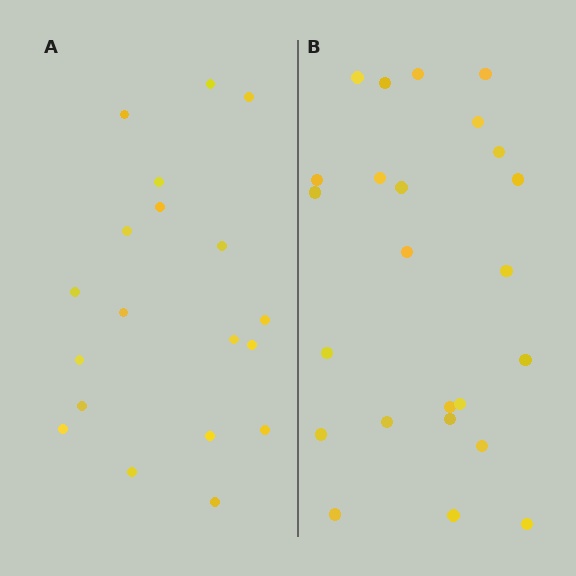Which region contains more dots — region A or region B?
Region B (the right region) has more dots.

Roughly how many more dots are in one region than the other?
Region B has about 5 more dots than region A.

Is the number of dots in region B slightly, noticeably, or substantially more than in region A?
Region B has noticeably more, but not dramatically so. The ratio is roughly 1.3 to 1.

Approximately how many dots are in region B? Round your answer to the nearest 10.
About 20 dots. (The exact count is 24, which rounds to 20.)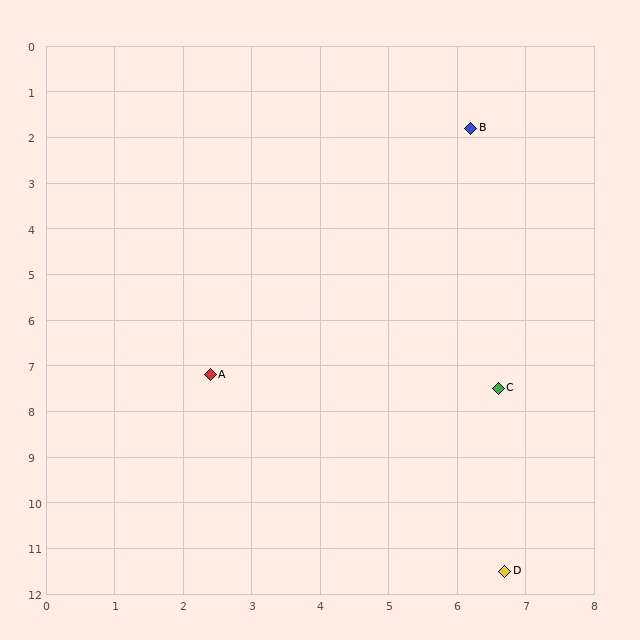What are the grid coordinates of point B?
Point B is at approximately (6.2, 1.8).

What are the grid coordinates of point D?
Point D is at approximately (6.7, 11.5).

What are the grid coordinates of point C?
Point C is at approximately (6.6, 7.5).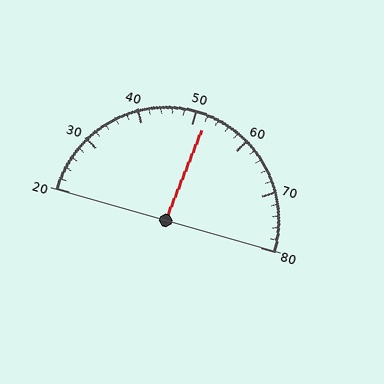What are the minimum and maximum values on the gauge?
The gauge ranges from 20 to 80.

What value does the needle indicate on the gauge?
The needle indicates approximately 52.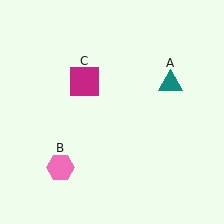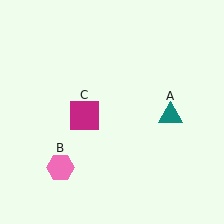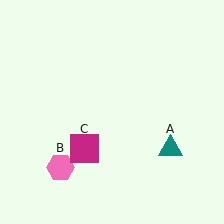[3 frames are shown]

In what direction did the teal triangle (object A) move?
The teal triangle (object A) moved down.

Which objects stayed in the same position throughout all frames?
Pink hexagon (object B) remained stationary.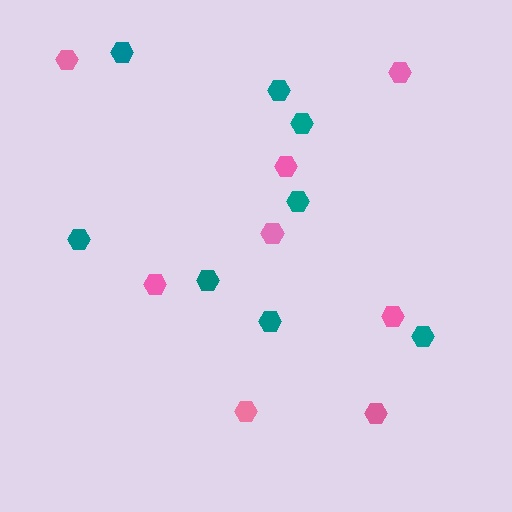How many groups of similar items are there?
There are 2 groups: one group of pink hexagons (8) and one group of teal hexagons (8).